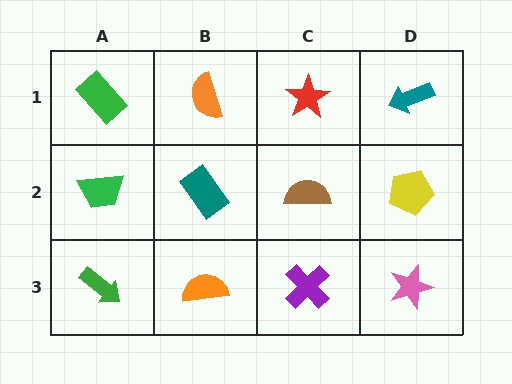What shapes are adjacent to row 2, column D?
A teal arrow (row 1, column D), a pink star (row 3, column D), a brown semicircle (row 2, column C).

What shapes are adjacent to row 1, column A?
A green trapezoid (row 2, column A), an orange semicircle (row 1, column B).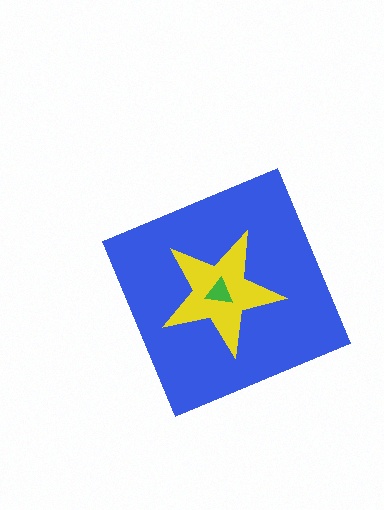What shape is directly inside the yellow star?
The green triangle.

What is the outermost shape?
The blue diamond.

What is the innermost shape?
The green triangle.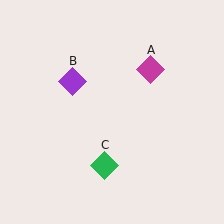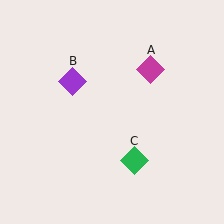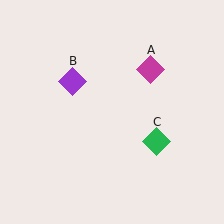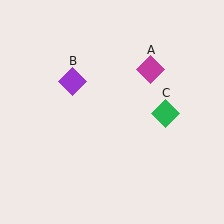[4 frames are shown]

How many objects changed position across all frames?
1 object changed position: green diamond (object C).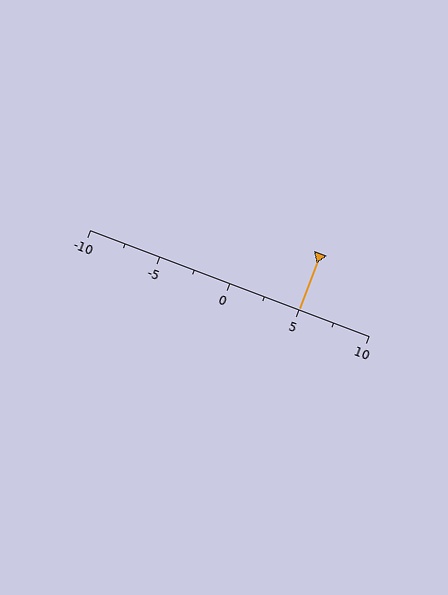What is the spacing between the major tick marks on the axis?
The major ticks are spaced 5 apart.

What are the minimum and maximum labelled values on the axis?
The axis runs from -10 to 10.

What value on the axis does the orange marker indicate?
The marker indicates approximately 5.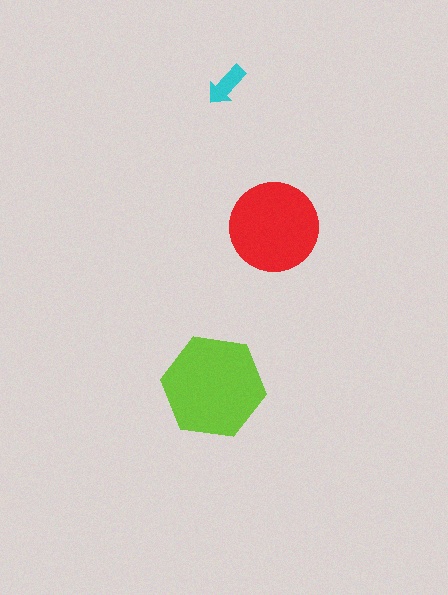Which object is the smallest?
The cyan arrow.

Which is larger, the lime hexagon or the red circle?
The lime hexagon.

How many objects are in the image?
There are 3 objects in the image.